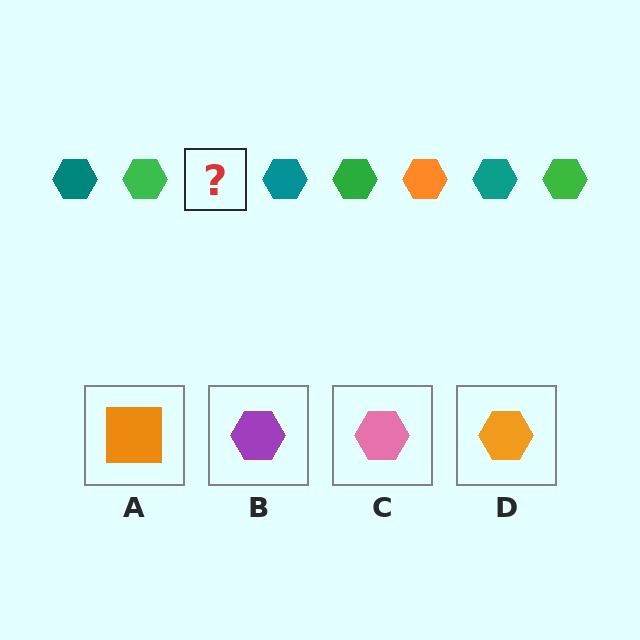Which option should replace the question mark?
Option D.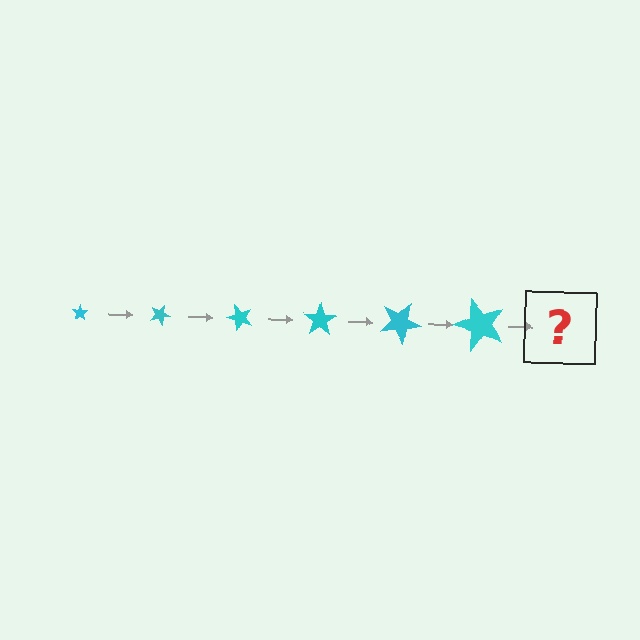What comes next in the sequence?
The next element should be a star, larger than the previous one and rotated 150 degrees from the start.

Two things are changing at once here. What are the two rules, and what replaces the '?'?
The two rules are that the star grows larger each step and it rotates 25 degrees each step. The '?' should be a star, larger than the previous one and rotated 150 degrees from the start.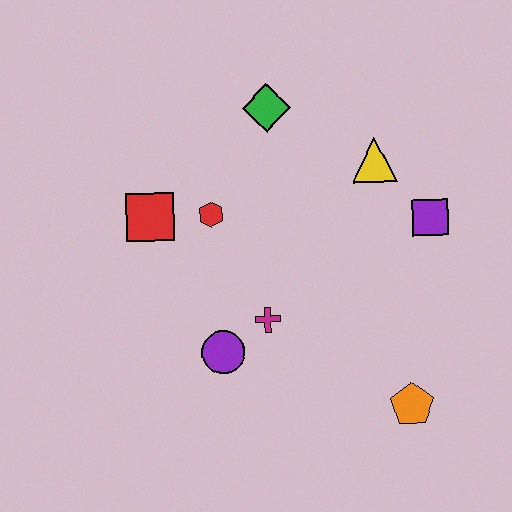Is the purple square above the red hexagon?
No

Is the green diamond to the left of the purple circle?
No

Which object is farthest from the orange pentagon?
The green diamond is farthest from the orange pentagon.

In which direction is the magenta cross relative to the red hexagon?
The magenta cross is below the red hexagon.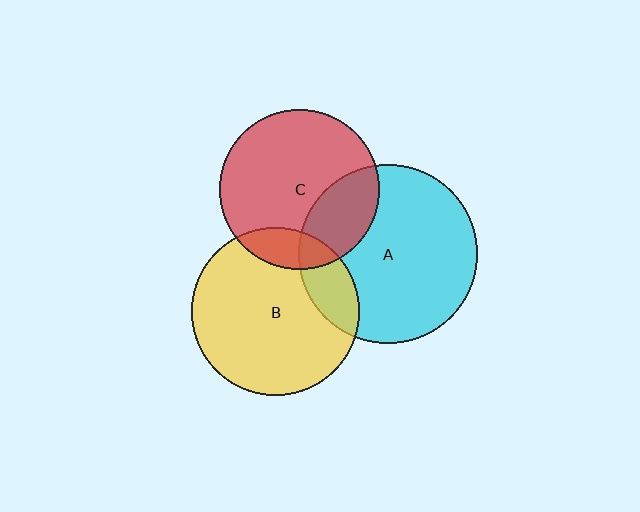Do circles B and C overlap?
Yes.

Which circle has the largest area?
Circle A (cyan).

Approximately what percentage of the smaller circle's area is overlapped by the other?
Approximately 15%.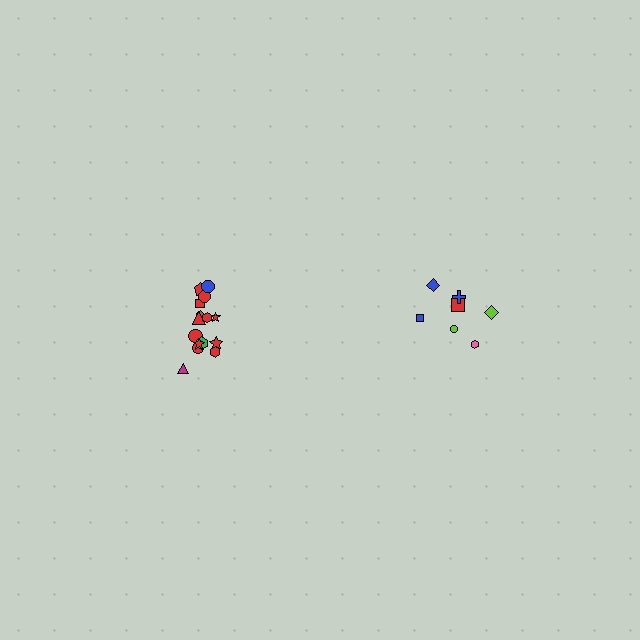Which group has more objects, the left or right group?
The left group.